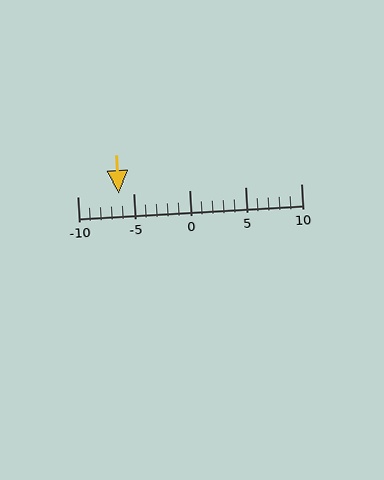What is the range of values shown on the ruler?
The ruler shows values from -10 to 10.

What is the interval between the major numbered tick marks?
The major tick marks are spaced 5 units apart.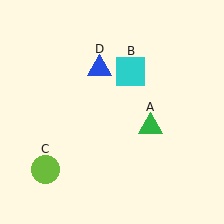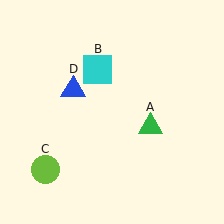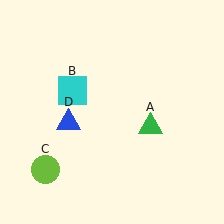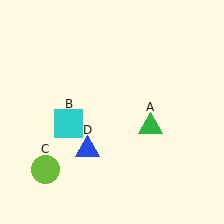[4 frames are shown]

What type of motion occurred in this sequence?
The cyan square (object B), blue triangle (object D) rotated counterclockwise around the center of the scene.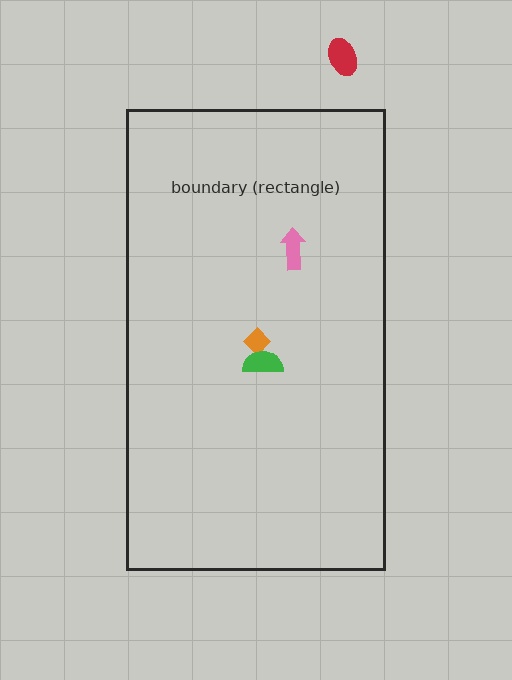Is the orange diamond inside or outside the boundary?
Inside.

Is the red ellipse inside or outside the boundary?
Outside.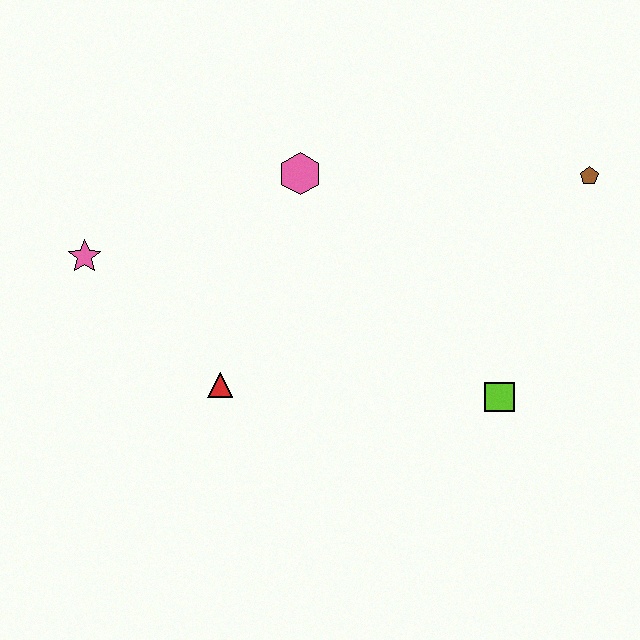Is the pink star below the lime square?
No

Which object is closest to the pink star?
The red triangle is closest to the pink star.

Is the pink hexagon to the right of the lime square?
No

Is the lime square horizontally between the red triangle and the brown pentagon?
Yes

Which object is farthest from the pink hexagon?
The lime square is farthest from the pink hexagon.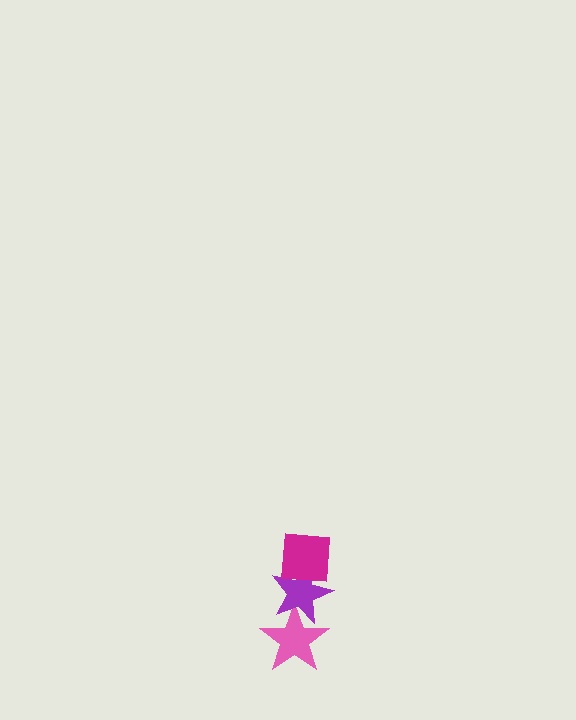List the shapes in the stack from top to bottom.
From top to bottom: the magenta square, the purple star, the pink star.